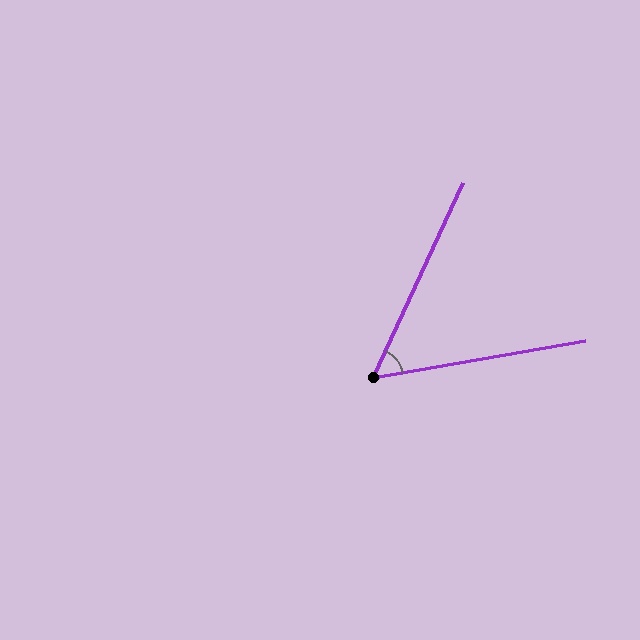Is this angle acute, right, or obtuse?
It is acute.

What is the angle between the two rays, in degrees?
Approximately 55 degrees.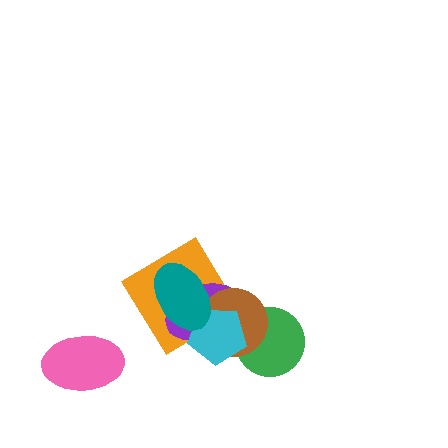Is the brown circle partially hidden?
Yes, it is partially covered by another shape.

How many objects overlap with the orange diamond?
4 objects overlap with the orange diamond.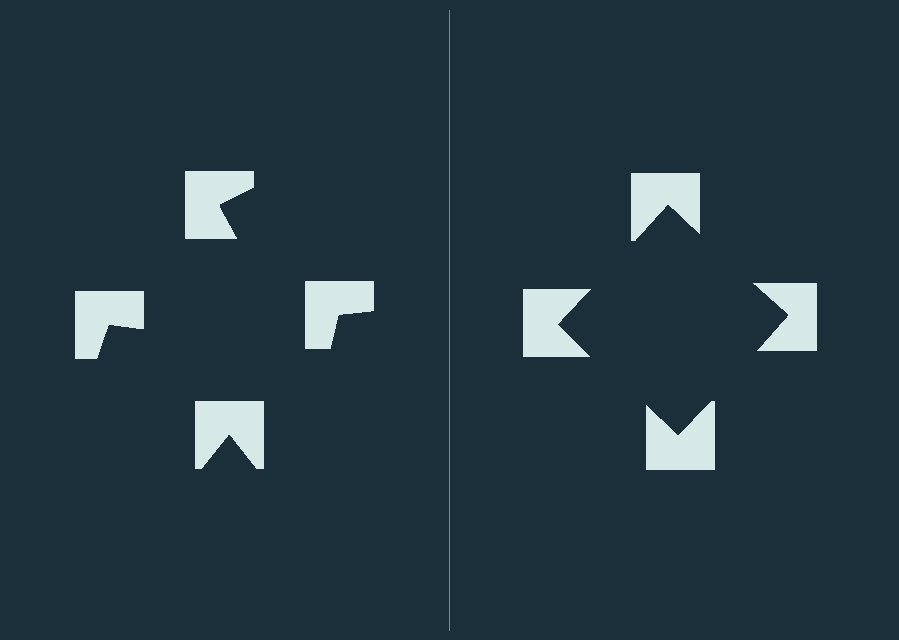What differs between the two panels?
The notched squares are positioned identically on both sides; only the wedge orientations differ. On the right they align to a square; on the left they are misaligned.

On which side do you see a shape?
An illusory square appears on the right side. On the left side the wedge cuts are rotated, so no coherent shape forms.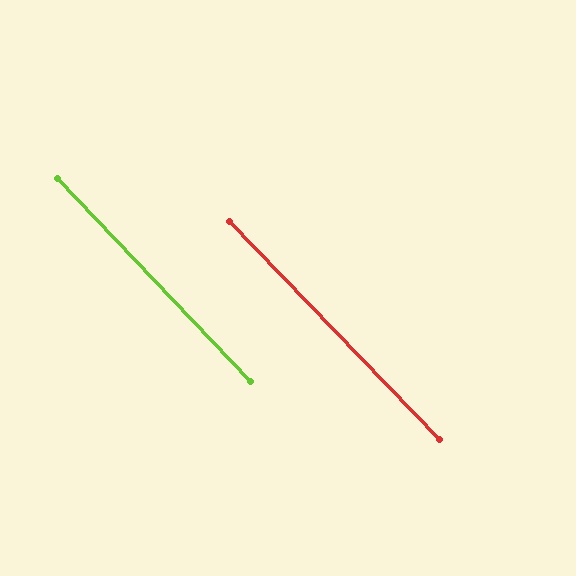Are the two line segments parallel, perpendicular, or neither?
Parallel — their directions differ by only 0.3°.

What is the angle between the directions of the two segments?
Approximately 0 degrees.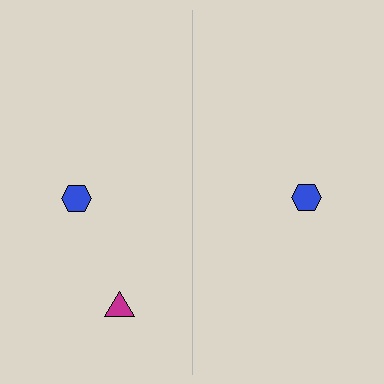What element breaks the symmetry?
A magenta triangle is missing from the right side.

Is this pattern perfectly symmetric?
No, the pattern is not perfectly symmetric. A magenta triangle is missing from the right side.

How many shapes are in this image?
There are 3 shapes in this image.